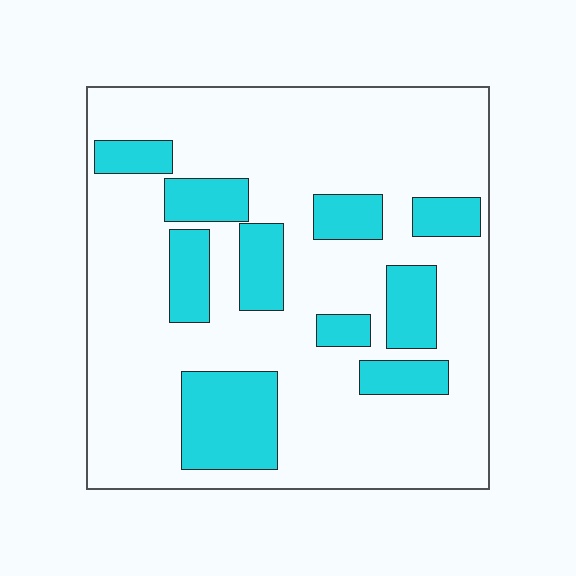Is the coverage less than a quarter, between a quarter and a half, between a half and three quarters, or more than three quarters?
Less than a quarter.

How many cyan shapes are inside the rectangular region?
10.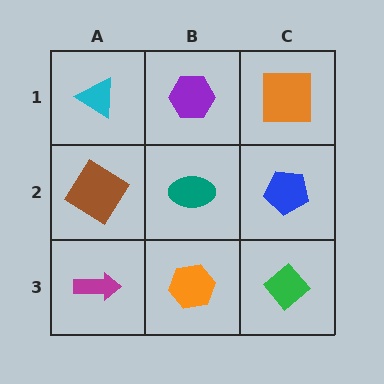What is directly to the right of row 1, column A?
A purple hexagon.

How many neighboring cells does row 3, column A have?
2.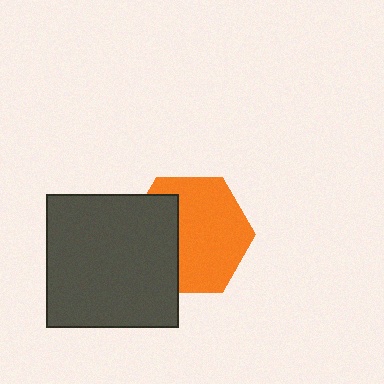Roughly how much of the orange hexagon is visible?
About half of it is visible (roughly 64%).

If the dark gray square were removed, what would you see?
You would see the complete orange hexagon.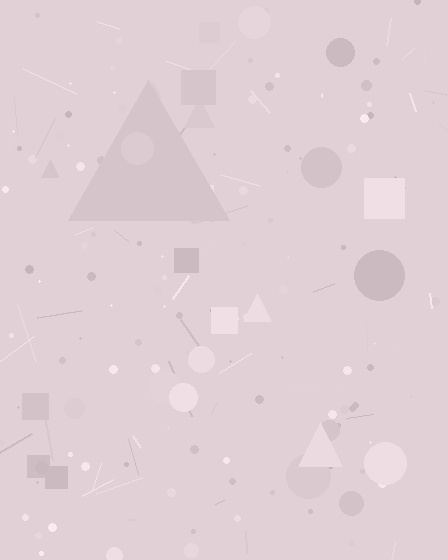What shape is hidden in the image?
A triangle is hidden in the image.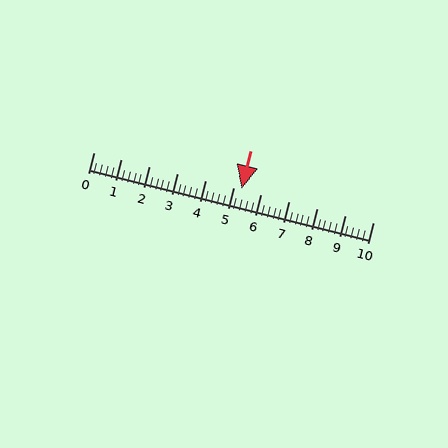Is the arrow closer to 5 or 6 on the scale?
The arrow is closer to 5.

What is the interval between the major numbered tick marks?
The major tick marks are spaced 1 units apart.